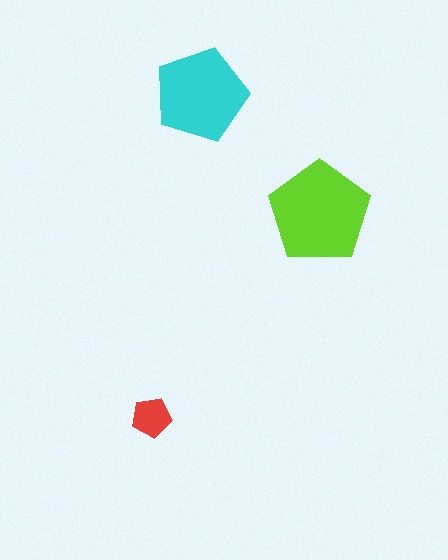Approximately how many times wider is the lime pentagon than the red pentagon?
About 2.5 times wider.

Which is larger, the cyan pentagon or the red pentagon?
The cyan one.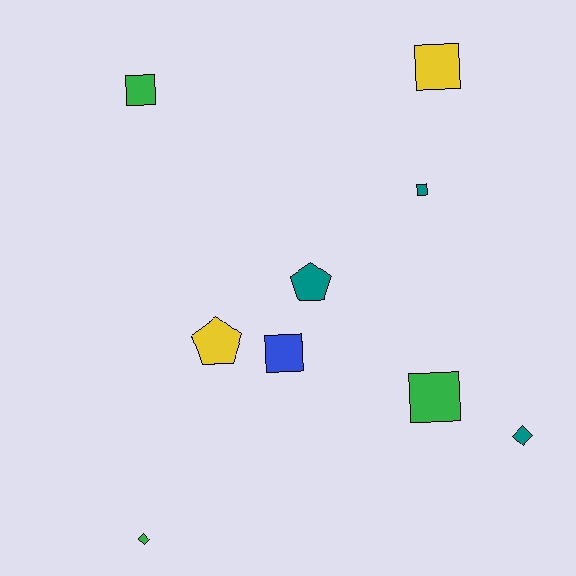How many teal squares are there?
There is 1 teal square.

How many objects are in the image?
There are 9 objects.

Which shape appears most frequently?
Square, with 5 objects.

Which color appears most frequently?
Teal, with 3 objects.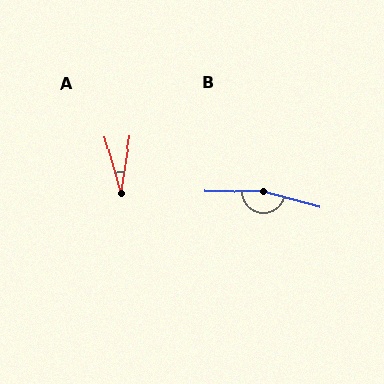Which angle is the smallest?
A, at approximately 24 degrees.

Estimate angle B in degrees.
Approximately 166 degrees.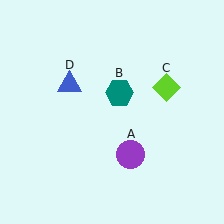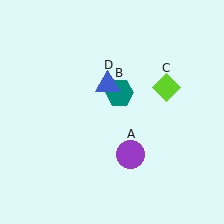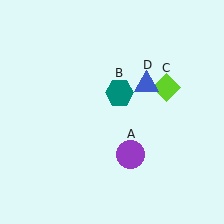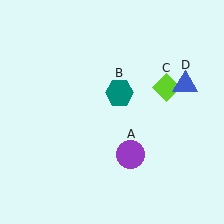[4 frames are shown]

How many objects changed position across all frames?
1 object changed position: blue triangle (object D).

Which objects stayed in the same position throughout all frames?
Purple circle (object A) and teal hexagon (object B) and lime diamond (object C) remained stationary.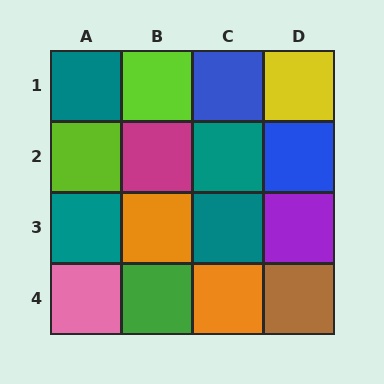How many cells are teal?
4 cells are teal.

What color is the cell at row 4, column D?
Brown.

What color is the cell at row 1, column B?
Lime.